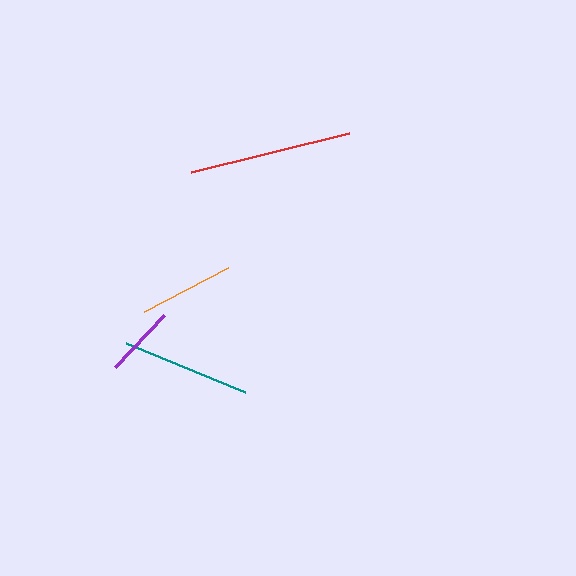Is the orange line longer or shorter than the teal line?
The teal line is longer than the orange line.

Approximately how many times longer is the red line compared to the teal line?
The red line is approximately 1.3 times the length of the teal line.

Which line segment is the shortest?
The purple line is the shortest at approximately 72 pixels.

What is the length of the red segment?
The red segment is approximately 163 pixels long.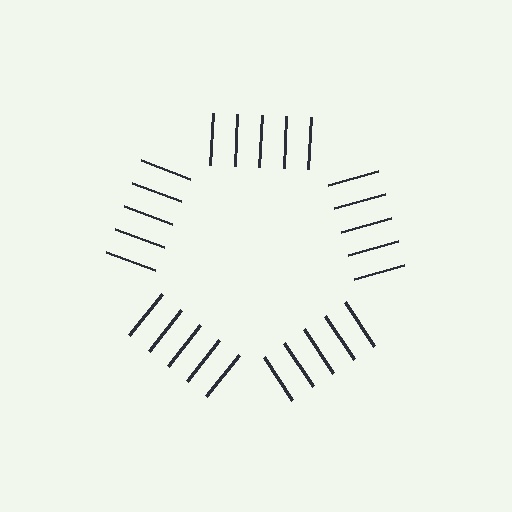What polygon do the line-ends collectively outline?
An illusory pentagon — the line segments terminate on its edges but no continuous stroke is drawn.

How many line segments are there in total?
25 — 5 along each of the 5 edges.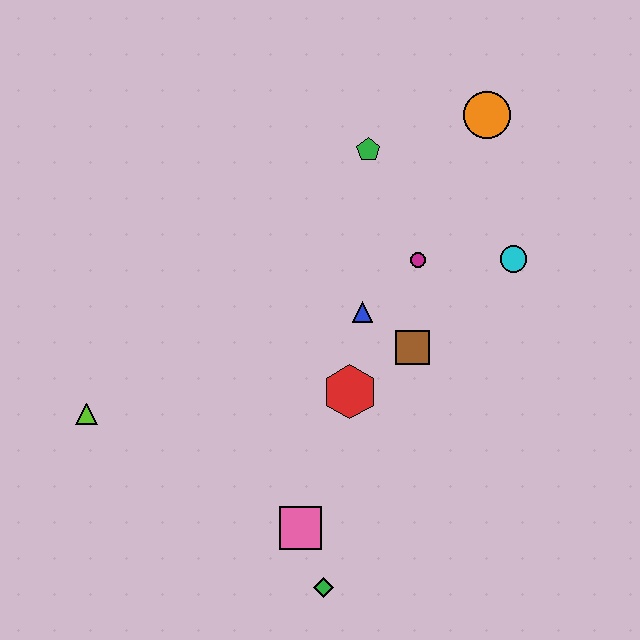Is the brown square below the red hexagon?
No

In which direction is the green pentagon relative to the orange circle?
The green pentagon is to the left of the orange circle.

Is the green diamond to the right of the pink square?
Yes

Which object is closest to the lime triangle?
The pink square is closest to the lime triangle.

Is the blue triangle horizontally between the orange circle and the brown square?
No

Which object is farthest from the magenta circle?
The lime triangle is farthest from the magenta circle.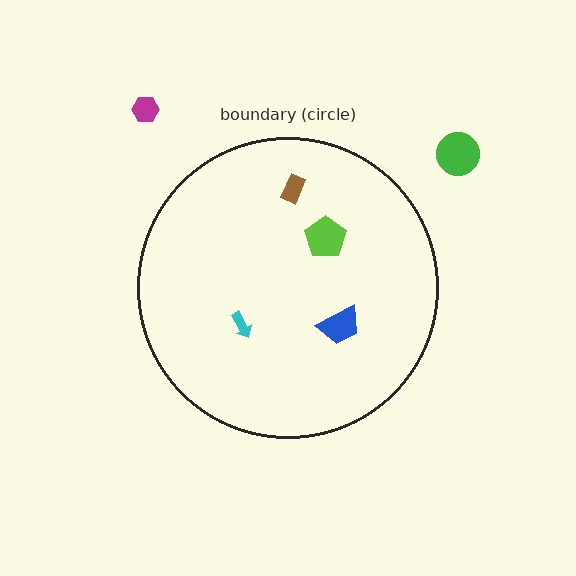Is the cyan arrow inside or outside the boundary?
Inside.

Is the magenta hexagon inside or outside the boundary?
Outside.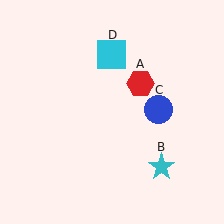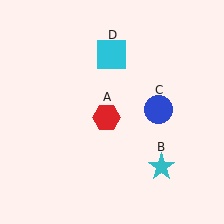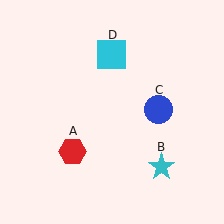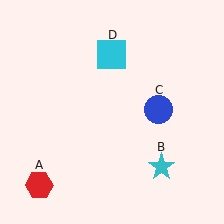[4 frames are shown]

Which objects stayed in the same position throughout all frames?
Cyan star (object B) and blue circle (object C) and cyan square (object D) remained stationary.